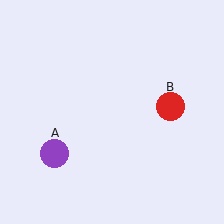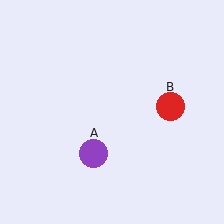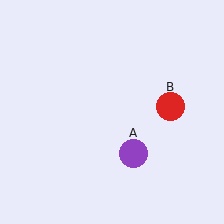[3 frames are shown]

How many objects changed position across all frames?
1 object changed position: purple circle (object A).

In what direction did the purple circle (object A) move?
The purple circle (object A) moved right.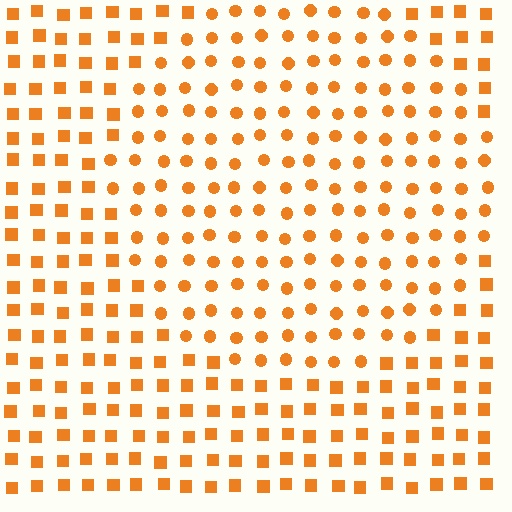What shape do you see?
I see a circle.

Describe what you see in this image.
The image is filled with small orange elements arranged in a uniform grid. A circle-shaped region contains circles, while the surrounding area contains squares. The boundary is defined purely by the change in element shape.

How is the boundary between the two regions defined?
The boundary is defined by a change in element shape: circles inside vs. squares outside. All elements share the same color and spacing.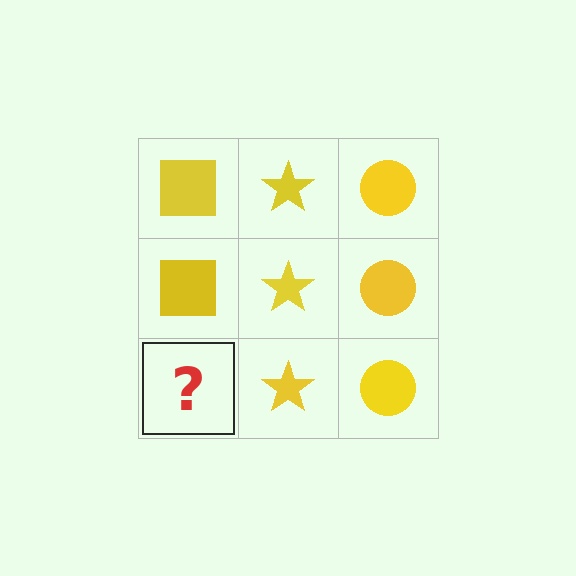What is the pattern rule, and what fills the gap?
The rule is that each column has a consistent shape. The gap should be filled with a yellow square.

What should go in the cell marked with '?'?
The missing cell should contain a yellow square.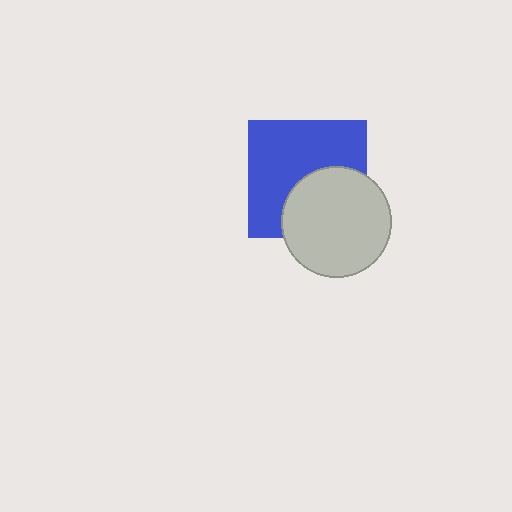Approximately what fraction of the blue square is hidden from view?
Roughly 38% of the blue square is hidden behind the light gray circle.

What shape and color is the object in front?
The object in front is a light gray circle.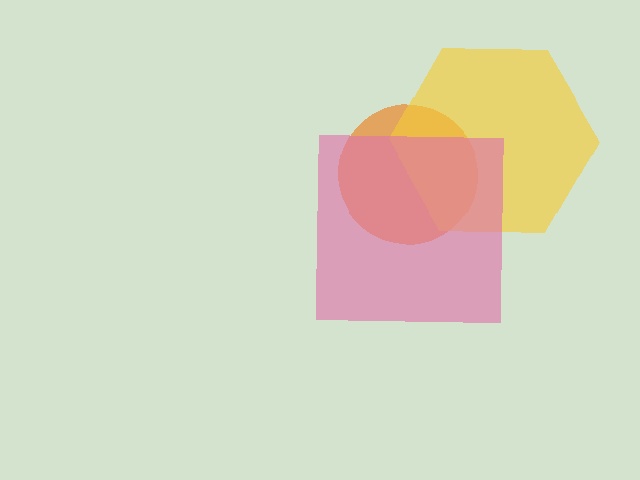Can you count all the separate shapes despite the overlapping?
Yes, there are 3 separate shapes.